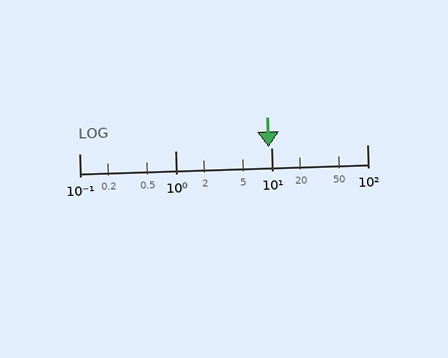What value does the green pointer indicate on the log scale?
The pointer indicates approximately 9.4.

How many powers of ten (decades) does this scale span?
The scale spans 3 decades, from 0.1 to 100.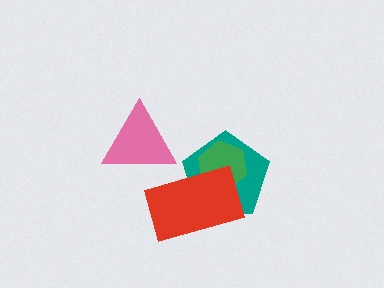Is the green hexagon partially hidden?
Yes, it is partially covered by another shape.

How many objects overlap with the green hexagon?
2 objects overlap with the green hexagon.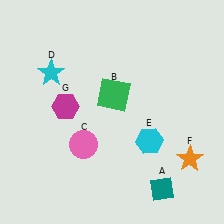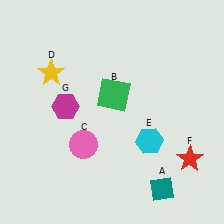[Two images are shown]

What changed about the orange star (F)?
In Image 1, F is orange. In Image 2, it changed to red.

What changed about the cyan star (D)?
In Image 1, D is cyan. In Image 2, it changed to yellow.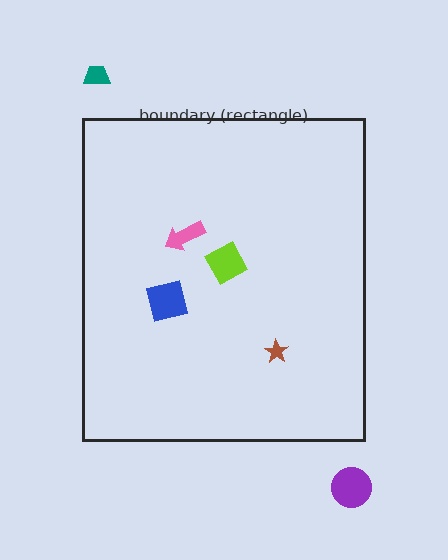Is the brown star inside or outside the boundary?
Inside.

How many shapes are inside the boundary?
4 inside, 2 outside.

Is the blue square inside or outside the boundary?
Inside.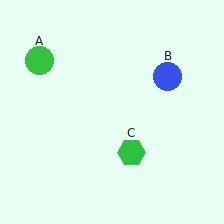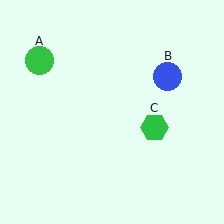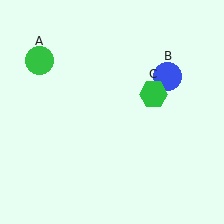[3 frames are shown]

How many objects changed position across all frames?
1 object changed position: green hexagon (object C).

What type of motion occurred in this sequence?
The green hexagon (object C) rotated counterclockwise around the center of the scene.